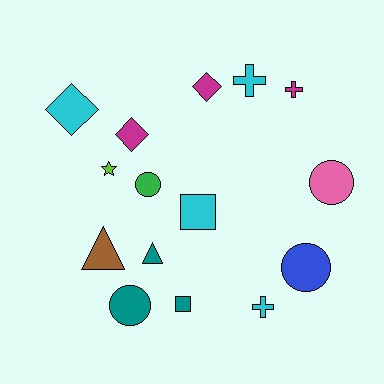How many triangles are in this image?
There are 2 triangles.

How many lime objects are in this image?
There is 1 lime object.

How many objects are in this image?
There are 15 objects.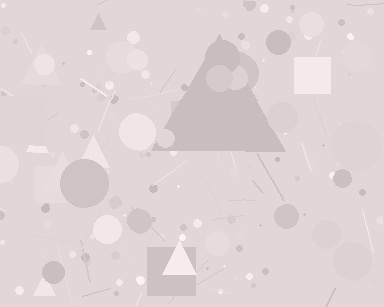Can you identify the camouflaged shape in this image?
The camouflaged shape is a triangle.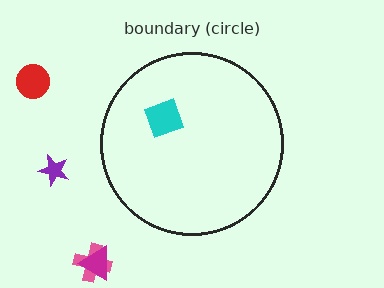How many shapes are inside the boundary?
1 inside, 4 outside.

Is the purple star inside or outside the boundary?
Outside.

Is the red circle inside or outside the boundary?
Outside.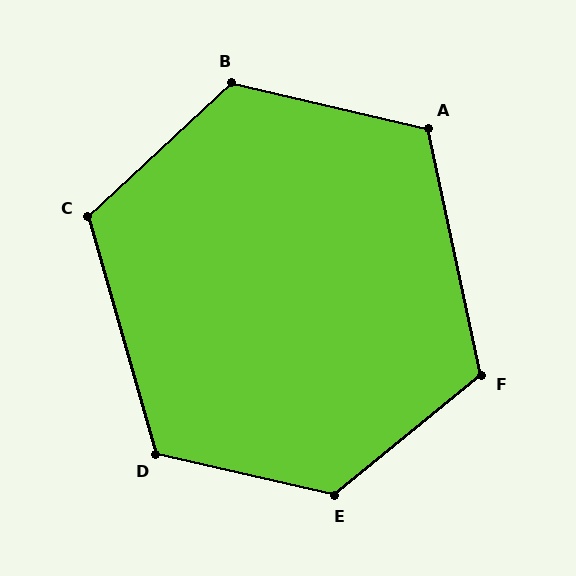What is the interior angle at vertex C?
Approximately 117 degrees (obtuse).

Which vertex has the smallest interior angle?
A, at approximately 115 degrees.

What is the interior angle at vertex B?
Approximately 124 degrees (obtuse).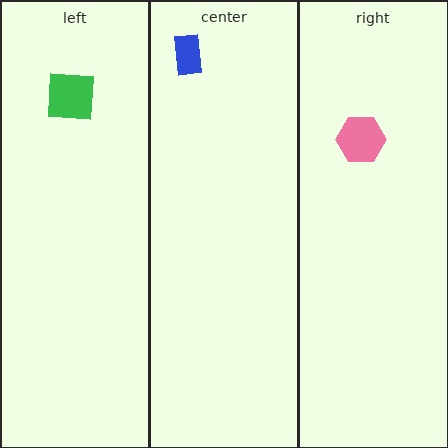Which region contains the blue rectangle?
The center region.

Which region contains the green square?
The left region.